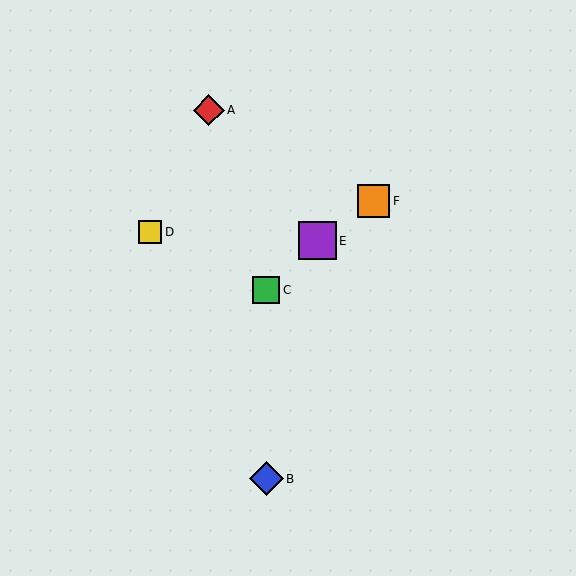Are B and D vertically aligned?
No, B is at x≈266 and D is at x≈150.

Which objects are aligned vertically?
Objects B, C are aligned vertically.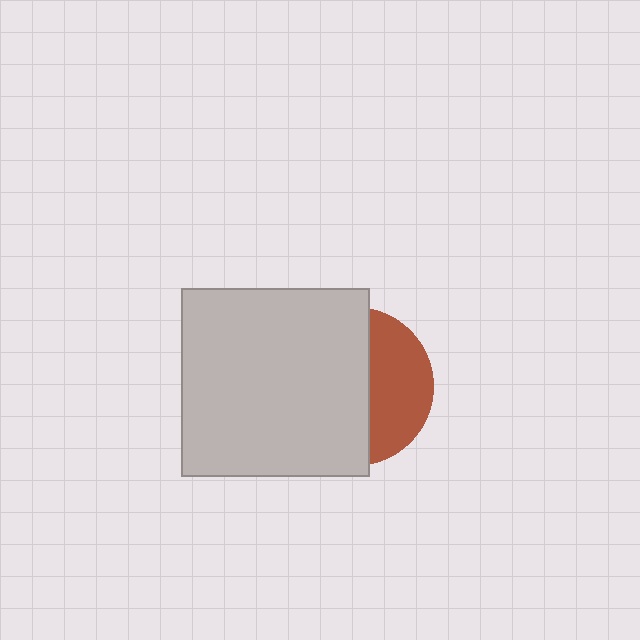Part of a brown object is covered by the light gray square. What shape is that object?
It is a circle.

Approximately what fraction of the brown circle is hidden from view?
Roughly 62% of the brown circle is hidden behind the light gray square.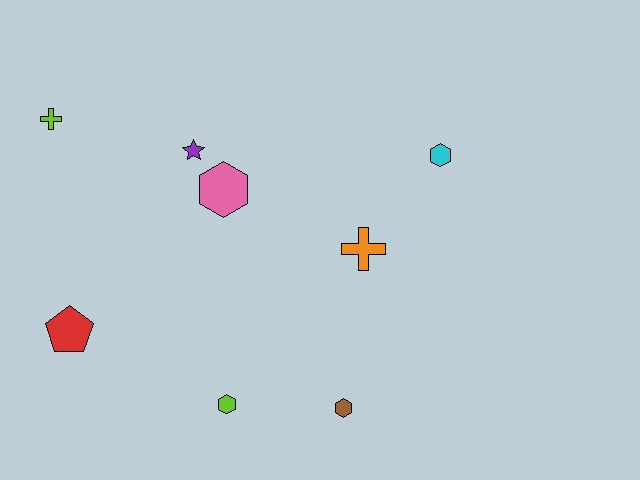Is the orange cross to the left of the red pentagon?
No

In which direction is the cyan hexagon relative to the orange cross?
The cyan hexagon is above the orange cross.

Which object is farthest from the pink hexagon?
The brown hexagon is farthest from the pink hexagon.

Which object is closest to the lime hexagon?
The brown hexagon is closest to the lime hexagon.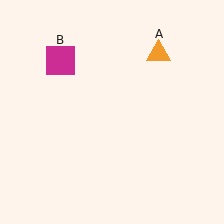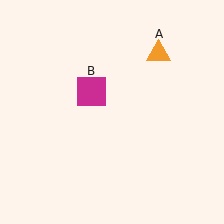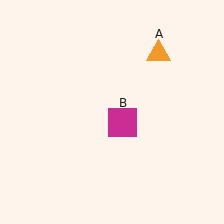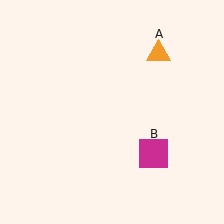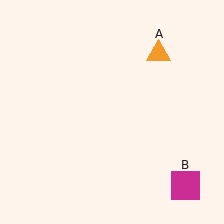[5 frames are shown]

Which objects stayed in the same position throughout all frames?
Orange triangle (object A) remained stationary.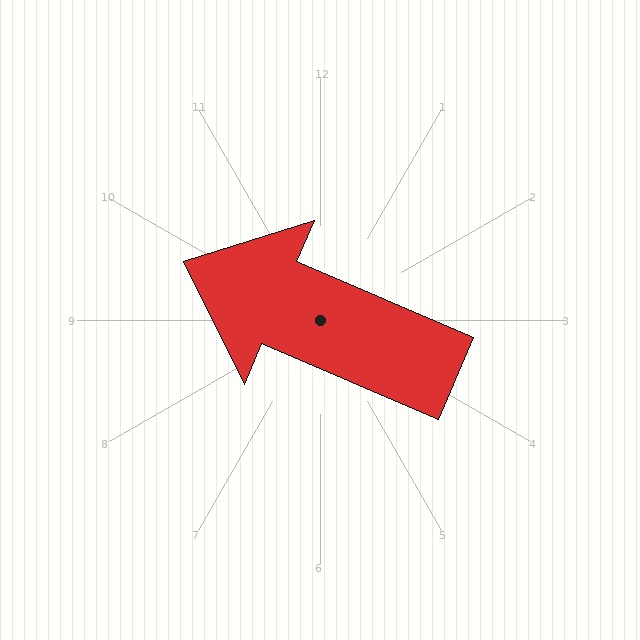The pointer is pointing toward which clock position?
Roughly 10 o'clock.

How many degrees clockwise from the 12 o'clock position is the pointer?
Approximately 293 degrees.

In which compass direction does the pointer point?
Northwest.